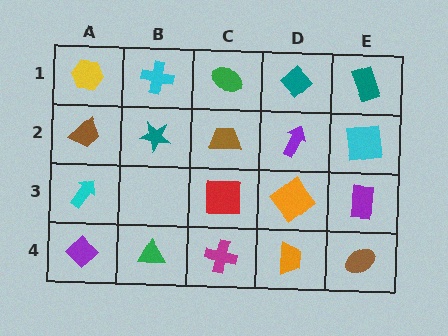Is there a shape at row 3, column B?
No, that cell is empty.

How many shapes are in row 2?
5 shapes.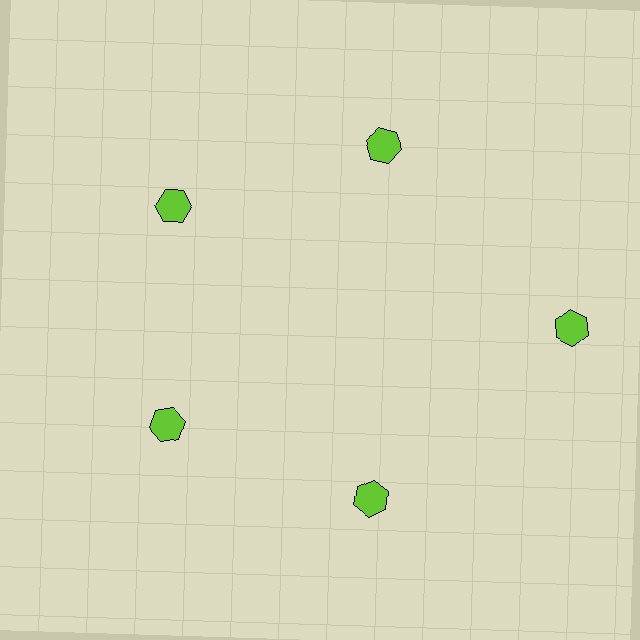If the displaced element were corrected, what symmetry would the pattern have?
It would have 5-fold rotational symmetry — the pattern would map onto itself every 72 degrees.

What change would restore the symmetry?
The symmetry would be restored by moving it inward, back onto the ring so that all 5 hexagons sit at equal angles and equal distance from the center.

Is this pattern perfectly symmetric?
No. The 5 lime hexagons are arranged in a ring, but one element near the 3 o'clock position is pushed outward from the center, breaking the 5-fold rotational symmetry.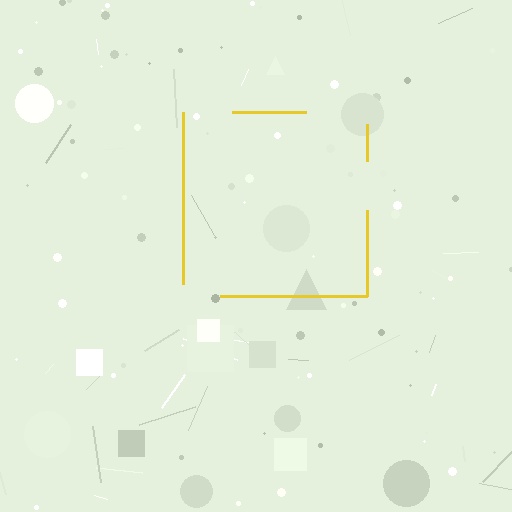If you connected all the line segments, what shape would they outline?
They would outline a square.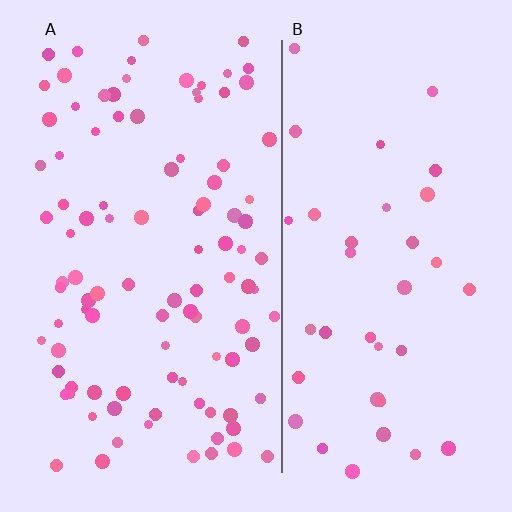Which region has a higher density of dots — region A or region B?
A (the left).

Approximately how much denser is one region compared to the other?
Approximately 2.6× — region A over region B.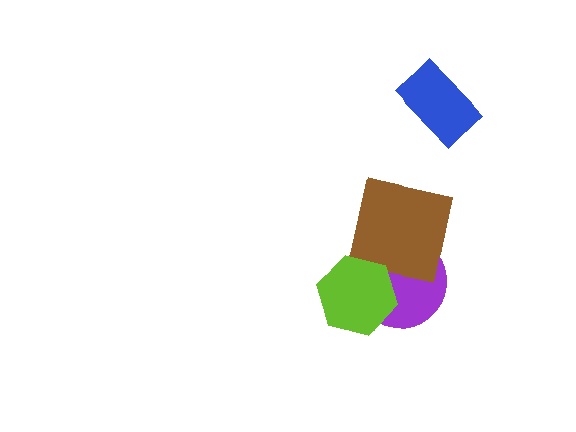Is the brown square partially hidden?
No, no other shape covers it.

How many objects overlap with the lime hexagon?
1 object overlaps with the lime hexagon.